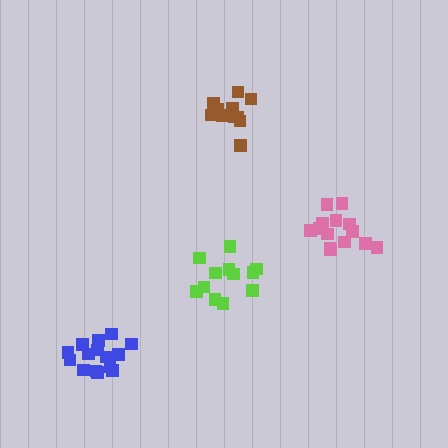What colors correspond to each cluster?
The clusters are colored: blue, pink, brown, lime.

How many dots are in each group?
Group 1: 15 dots, Group 2: 14 dots, Group 3: 11 dots, Group 4: 12 dots (52 total).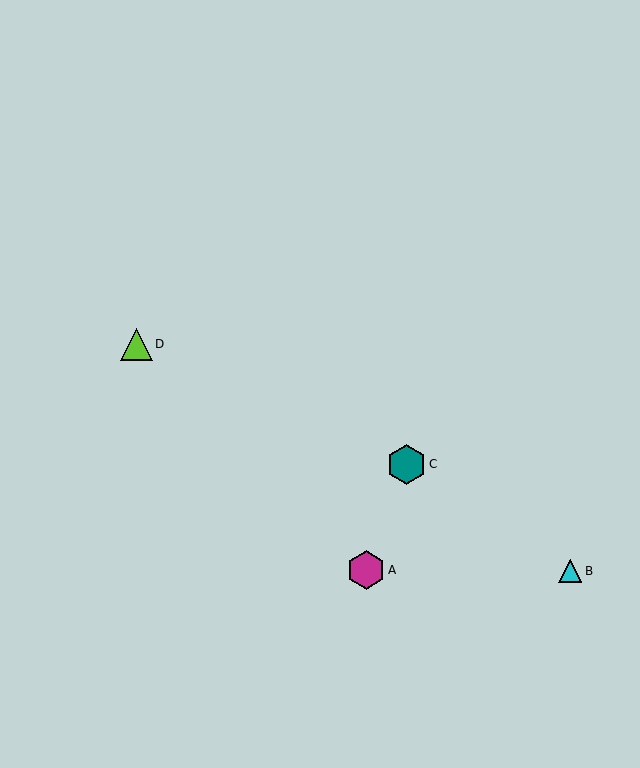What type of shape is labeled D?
Shape D is a lime triangle.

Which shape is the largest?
The teal hexagon (labeled C) is the largest.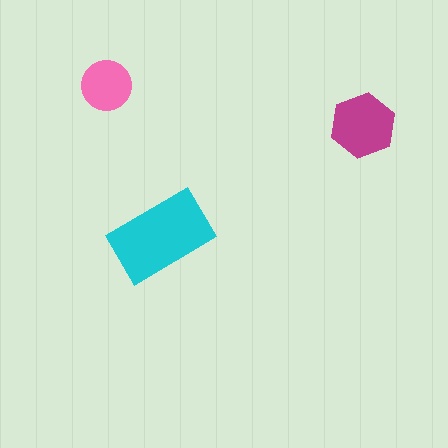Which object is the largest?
The cyan rectangle.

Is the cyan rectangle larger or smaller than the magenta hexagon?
Larger.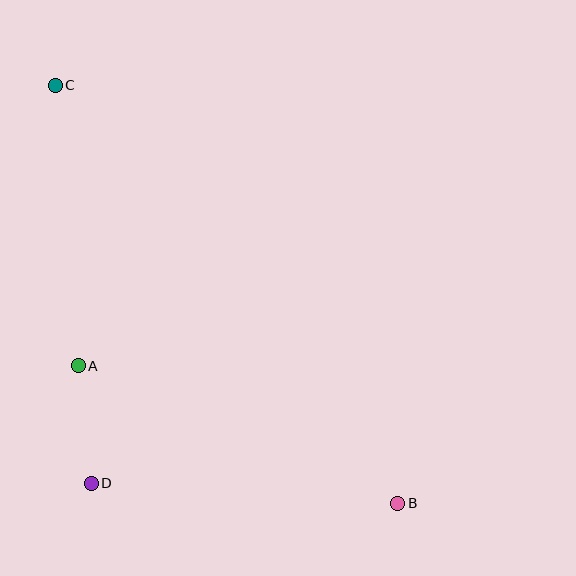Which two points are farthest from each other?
Points B and C are farthest from each other.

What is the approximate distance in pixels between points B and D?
The distance between B and D is approximately 307 pixels.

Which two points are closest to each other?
Points A and D are closest to each other.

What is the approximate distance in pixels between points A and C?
The distance between A and C is approximately 282 pixels.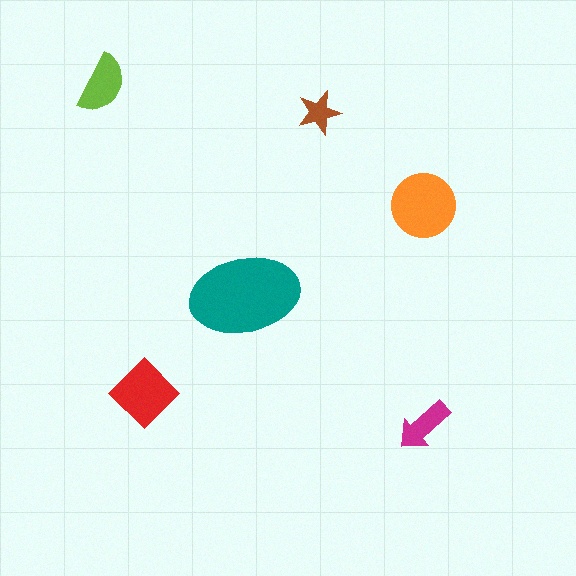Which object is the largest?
The teal ellipse.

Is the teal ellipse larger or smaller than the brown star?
Larger.